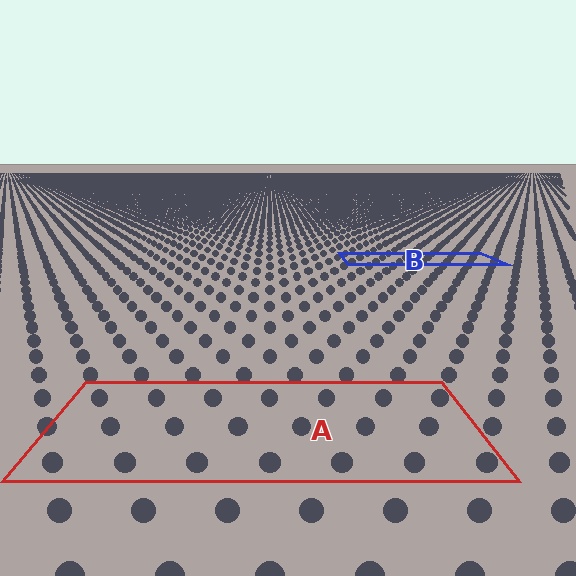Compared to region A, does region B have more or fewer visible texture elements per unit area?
Region B has more texture elements per unit area — they are packed more densely because it is farther away.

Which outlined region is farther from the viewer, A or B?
Region B is farther from the viewer — the texture elements inside it appear smaller and more densely packed.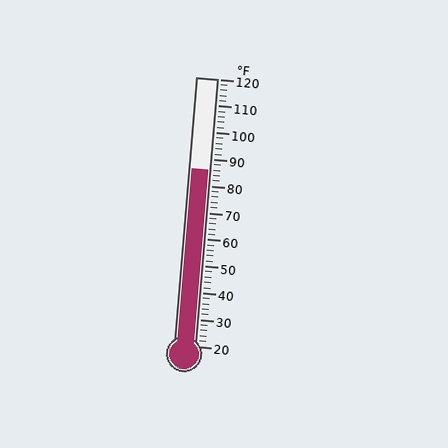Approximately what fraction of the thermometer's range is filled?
The thermometer is filled to approximately 65% of its range.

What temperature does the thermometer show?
The thermometer shows approximately 86°F.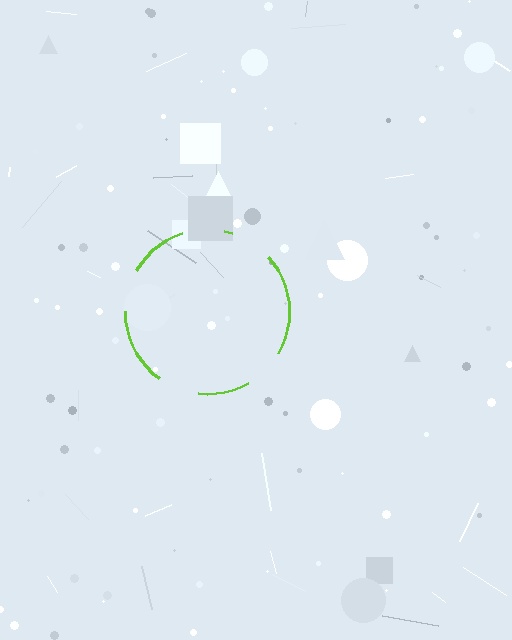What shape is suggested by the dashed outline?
The dashed outline suggests a circle.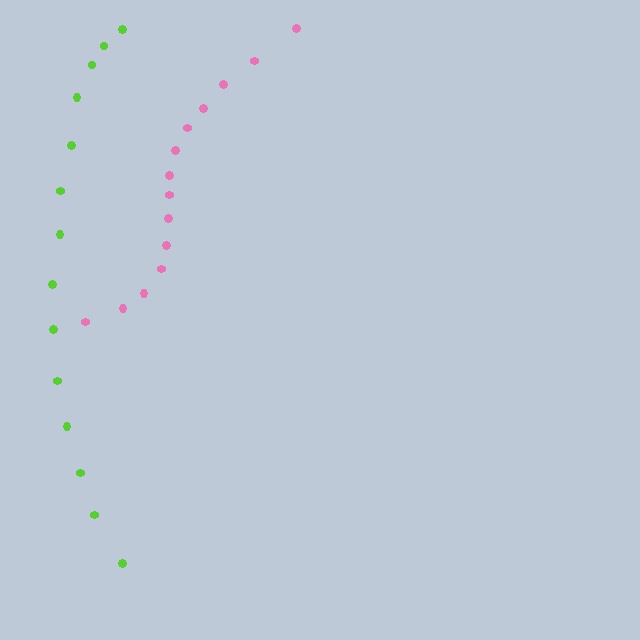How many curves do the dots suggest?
There are 2 distinct paths.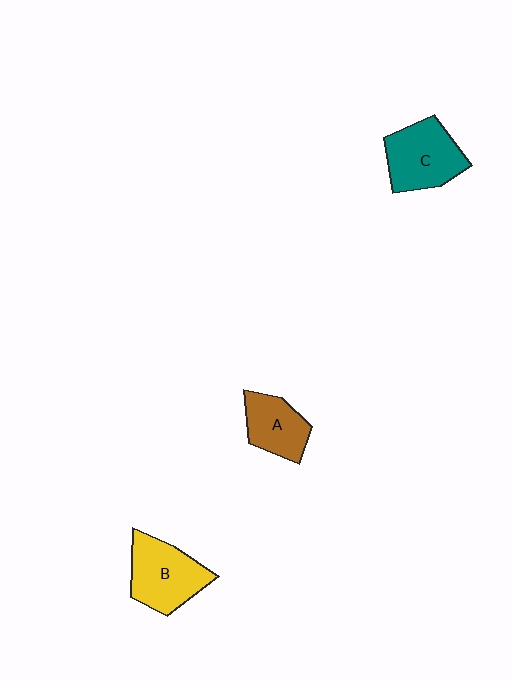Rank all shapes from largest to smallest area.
From largest to smallest: C (teal), B (yellow), A (brown).